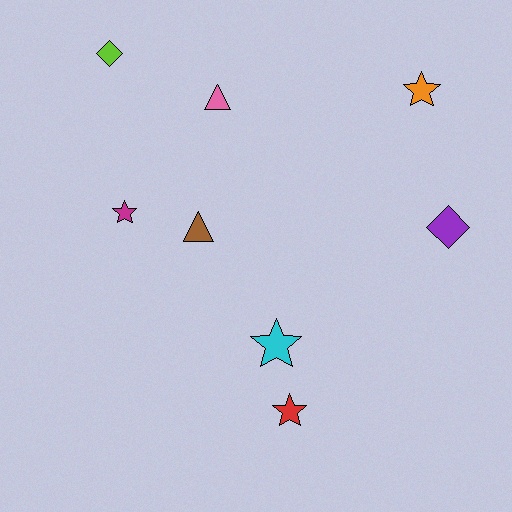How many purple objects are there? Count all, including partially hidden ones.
There is 1 purple object.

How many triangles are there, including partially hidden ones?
There are 2 triangles.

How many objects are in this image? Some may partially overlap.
There are 8 objects.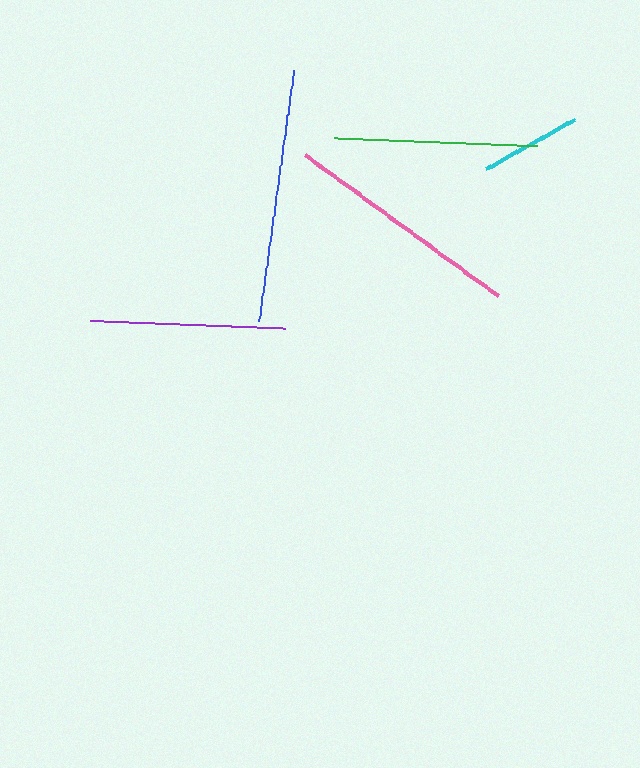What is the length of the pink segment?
The pink segment is approximately 239 pixels long.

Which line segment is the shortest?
The cyan line is the shortest at approximately 102 pixels.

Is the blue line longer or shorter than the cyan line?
The blue line is longer than the cyan line.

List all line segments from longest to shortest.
From longest to shortest: blue, pink, green, purple, cyan.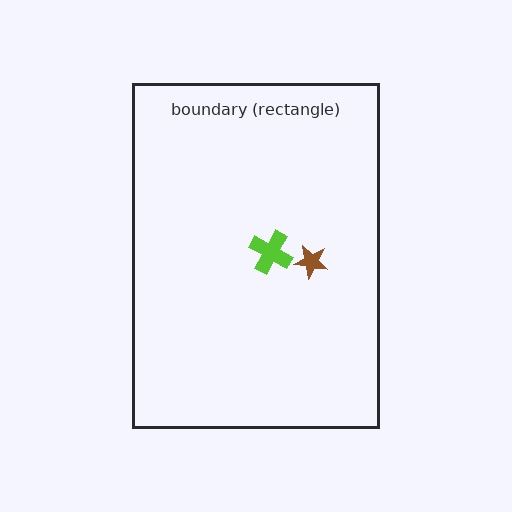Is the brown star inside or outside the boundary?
Inside.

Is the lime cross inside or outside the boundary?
Inside.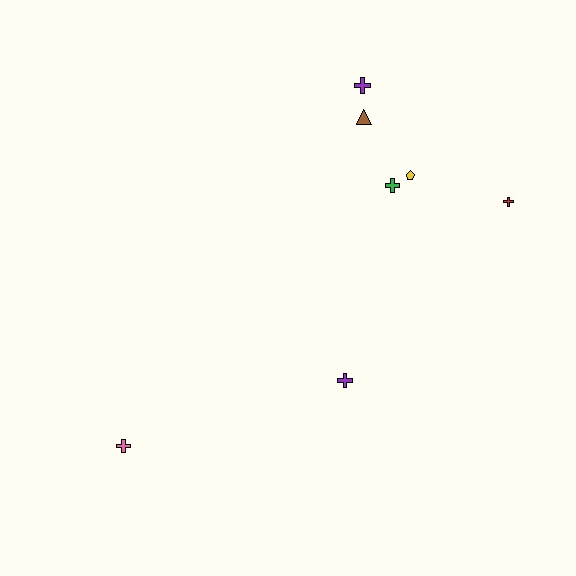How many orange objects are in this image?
There are no orange objects.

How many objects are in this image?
There are 7 objects.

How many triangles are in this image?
There is 1 triangle.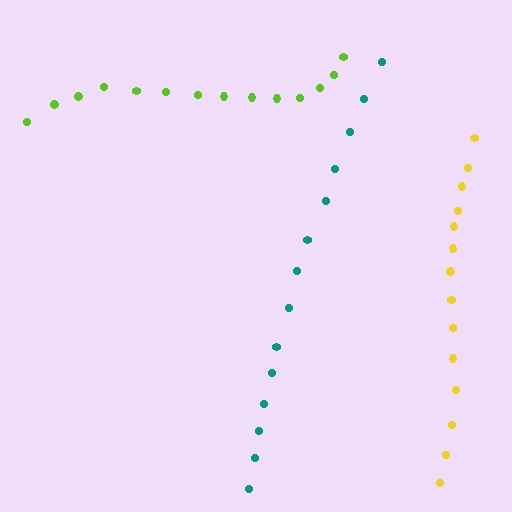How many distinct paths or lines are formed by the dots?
There are 3 distinct paths.